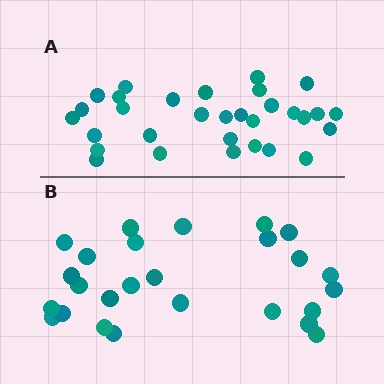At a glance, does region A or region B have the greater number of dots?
Region A (the top region) has more dots.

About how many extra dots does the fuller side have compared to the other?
Region A has about 5 more dots than region B.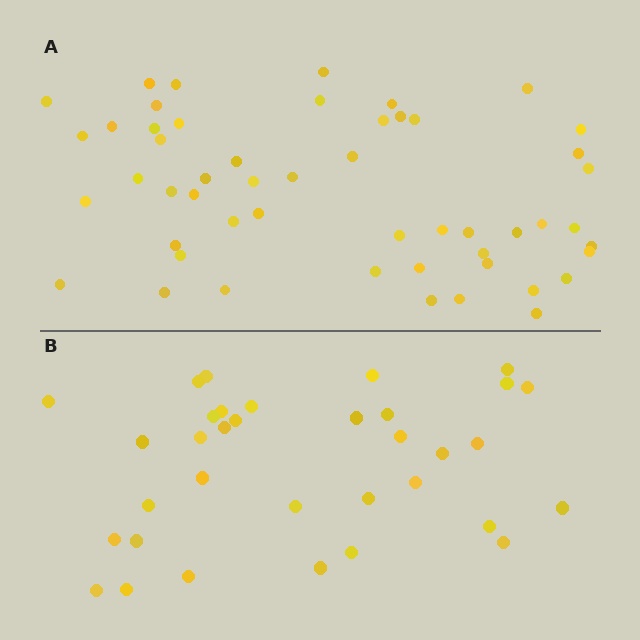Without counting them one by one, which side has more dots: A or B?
Region A (the top region) has more dots.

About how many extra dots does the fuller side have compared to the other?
Region A has approximately 20 more dots than region B.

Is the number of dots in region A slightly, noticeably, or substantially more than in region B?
Region A has substantially more. The ratio is roughly 1.5 to 1.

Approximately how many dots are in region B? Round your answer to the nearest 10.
About 30 dots. (The exact count is 34, which rounds to 30.)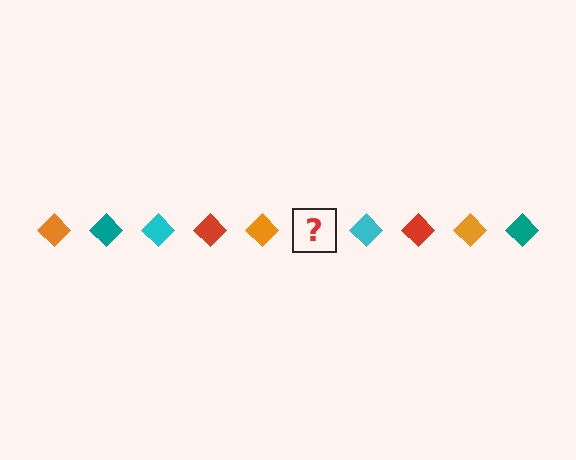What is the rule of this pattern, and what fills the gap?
The rule is that the pattern cycles through orange, teal, cyan, red diamonds. The gap should be filled with a teal diamond.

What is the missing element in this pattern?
The missing element is a teal diamond.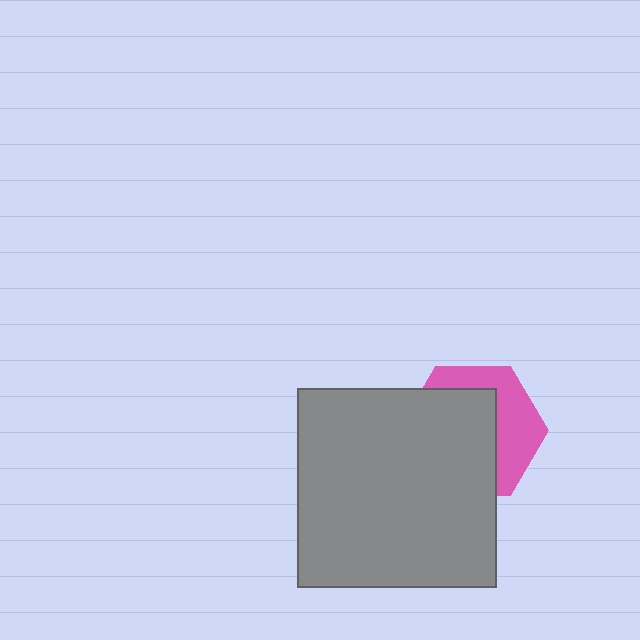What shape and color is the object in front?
The object in front is a gray square.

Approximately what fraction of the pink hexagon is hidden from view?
Roughly 61% of the pink hexagon is hidden behind the gray square.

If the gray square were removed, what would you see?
You would see the complete pink hexagon.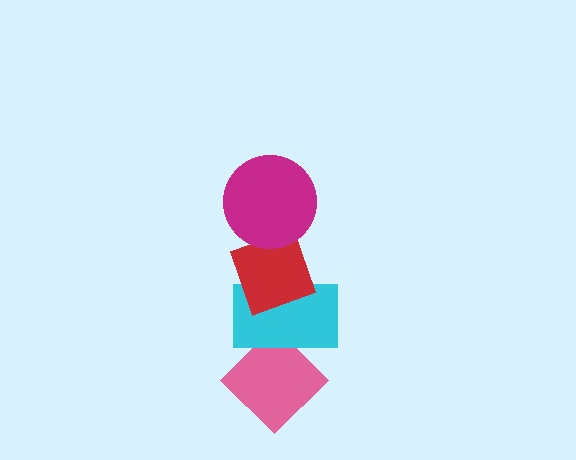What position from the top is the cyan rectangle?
The cyan rectangle is 3rd from the top.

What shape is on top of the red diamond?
The magenta circle is on top of the red diamond.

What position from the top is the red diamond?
The red diamond is 2nd from the top.